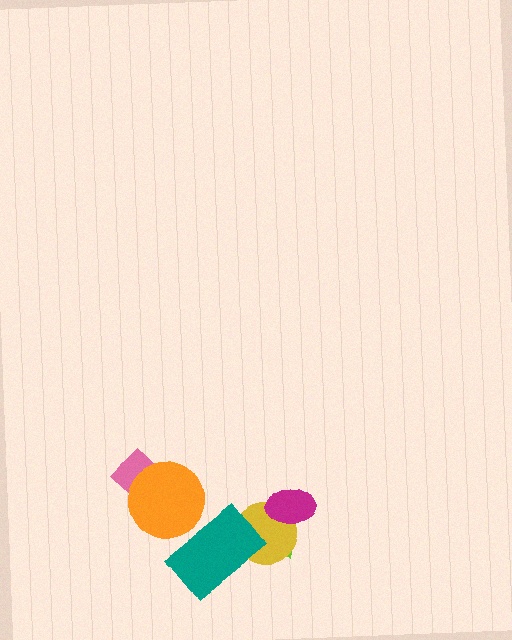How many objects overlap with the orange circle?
2 objects overlap with the orange circle.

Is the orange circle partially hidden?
No, no other shape covers it.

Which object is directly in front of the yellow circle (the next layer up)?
The teal rectangle is directly in front of the yellow circle.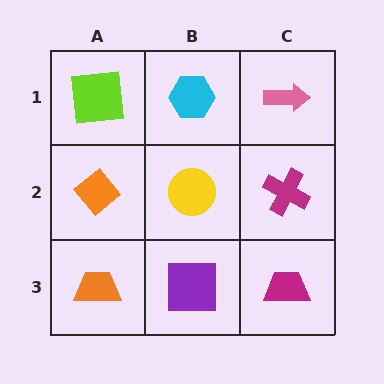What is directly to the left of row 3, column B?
An orange trapezoid.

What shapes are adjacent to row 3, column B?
A yellow circle (row 2, column B), an orange trapezoid (row 3, column A), a magenta trapezoid (row 3, column C).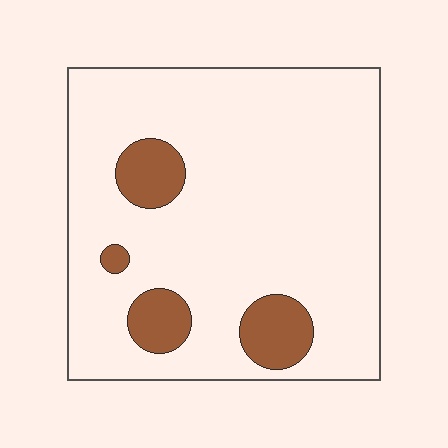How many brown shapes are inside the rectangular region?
4.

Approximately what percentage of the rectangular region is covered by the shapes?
Approximately 15%.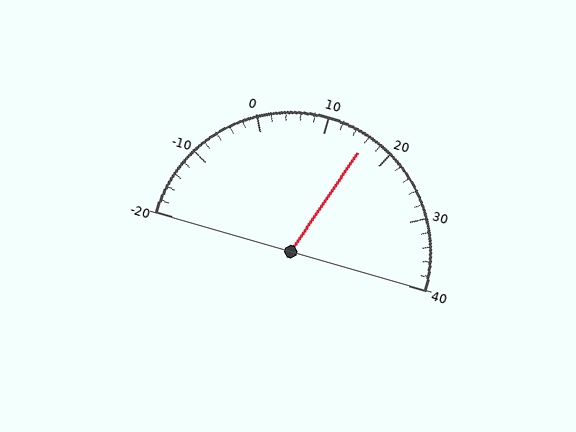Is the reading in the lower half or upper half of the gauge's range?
The reading is in the upper half of the range (-20 to 40).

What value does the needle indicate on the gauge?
The needle indicates approximately 16.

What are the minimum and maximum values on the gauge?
The gauge ranges from -20 to 40.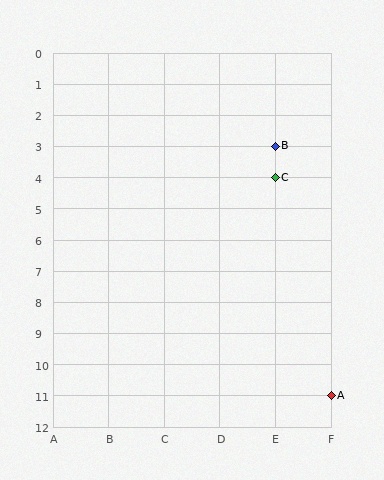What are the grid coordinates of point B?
Point B is at grid coordinates (E, 3).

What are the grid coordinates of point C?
Point C is at grid coordinates (E, 4).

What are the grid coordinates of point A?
Point A is at grid coordinates (F, 11).